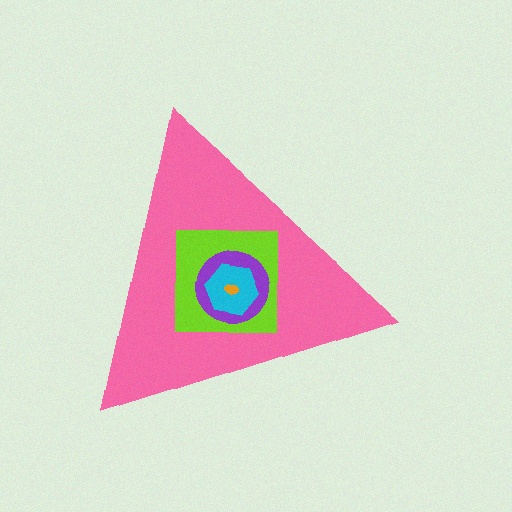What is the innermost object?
The orange ellipse.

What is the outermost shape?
The pink triangle.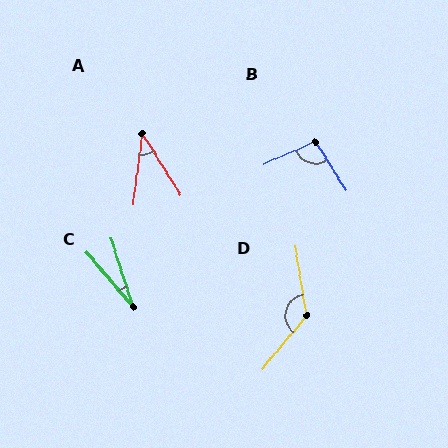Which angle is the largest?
D, at approximately 131 degrees.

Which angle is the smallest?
C, at approximately 22 degrees.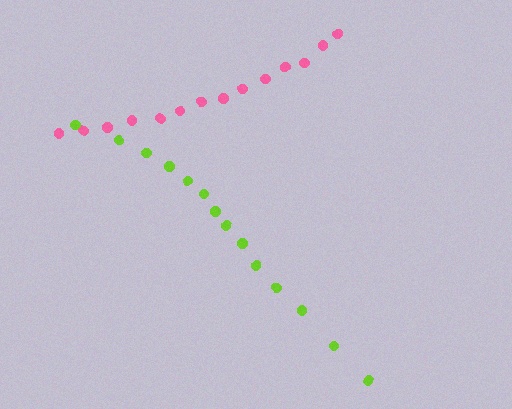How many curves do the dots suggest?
There are 2 distinct paths.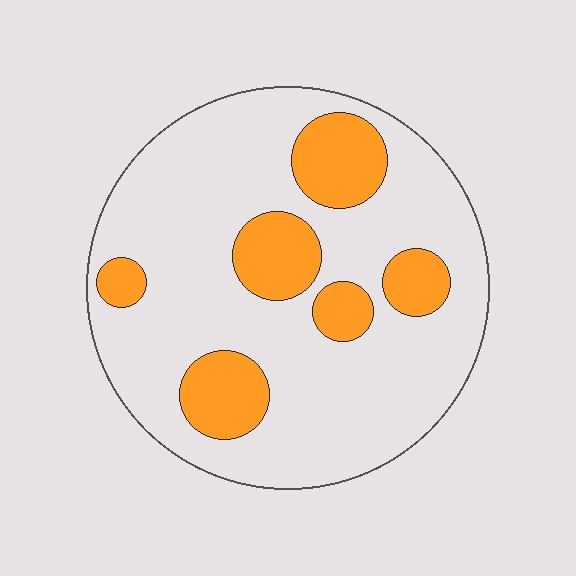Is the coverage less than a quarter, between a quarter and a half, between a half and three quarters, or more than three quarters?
Less than a quarter.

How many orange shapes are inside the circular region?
6.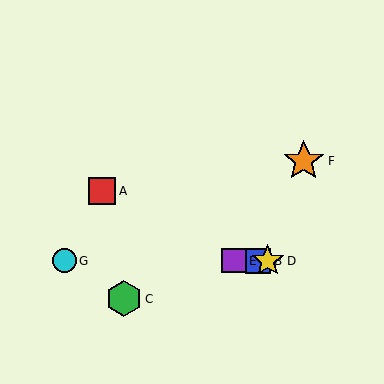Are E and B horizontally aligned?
Yes, both are at y≈261.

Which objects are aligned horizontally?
Objects B, D, E, G are aligned horizontally.